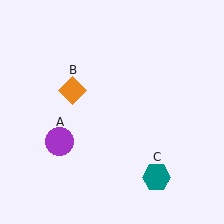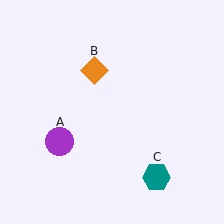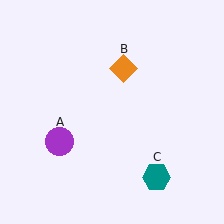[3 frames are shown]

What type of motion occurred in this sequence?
The orange diamond (object B) rotated clockwise around the center of the scene.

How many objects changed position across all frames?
1 object changed position: orange diamond (object B).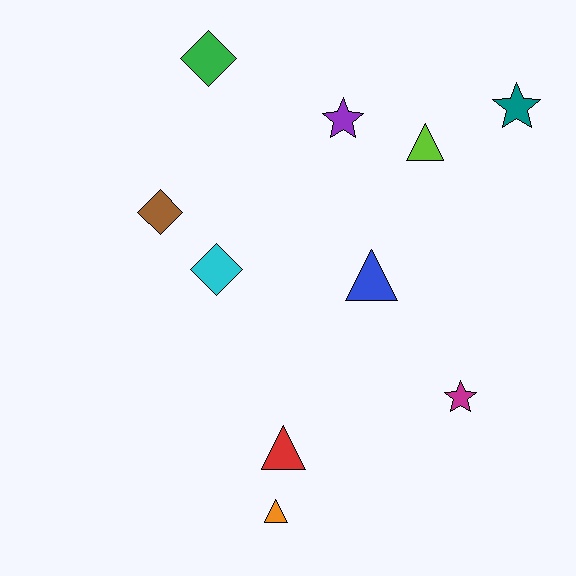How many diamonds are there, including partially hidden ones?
There are 3 diamonds.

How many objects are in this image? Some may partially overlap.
There are 10 objects.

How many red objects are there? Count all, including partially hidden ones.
There is 1 red object.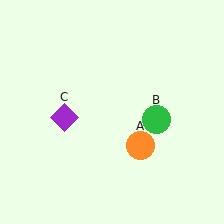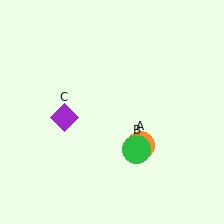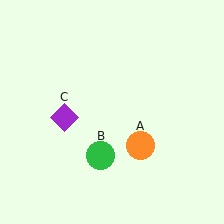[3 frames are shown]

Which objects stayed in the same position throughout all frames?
Orange circle (object A) and purple diamond (object C) remained stationary.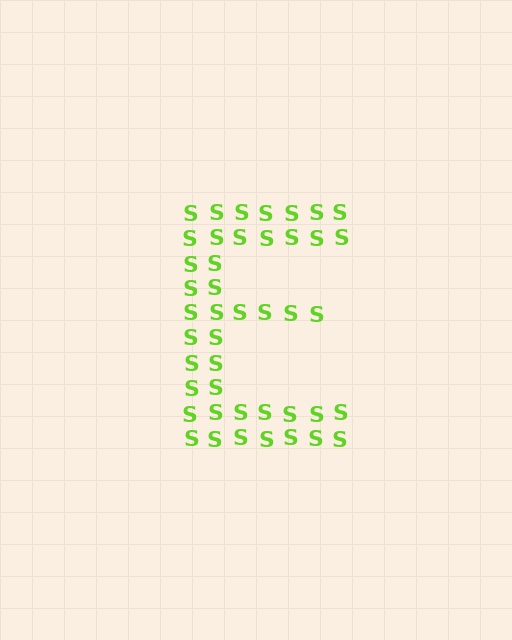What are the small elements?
The small elements are letter S's.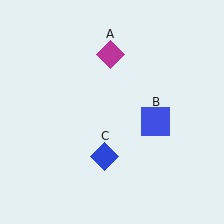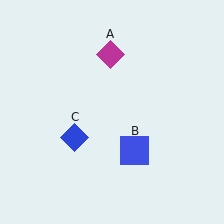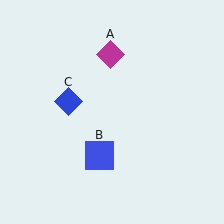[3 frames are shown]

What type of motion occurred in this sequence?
The blue square (object B), blue diamond (object C) rotated clockwise around the center of the scene.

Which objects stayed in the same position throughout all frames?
Magenta diamond (object A) remained stationary.